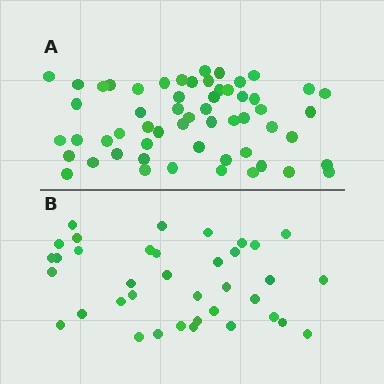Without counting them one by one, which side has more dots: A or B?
Region A (the top region) has more dots.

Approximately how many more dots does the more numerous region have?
Region A has approximately 20 more dots than region B.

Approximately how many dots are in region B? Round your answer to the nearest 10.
About 40 dots. (The exact count is 37, which rounds to 40.)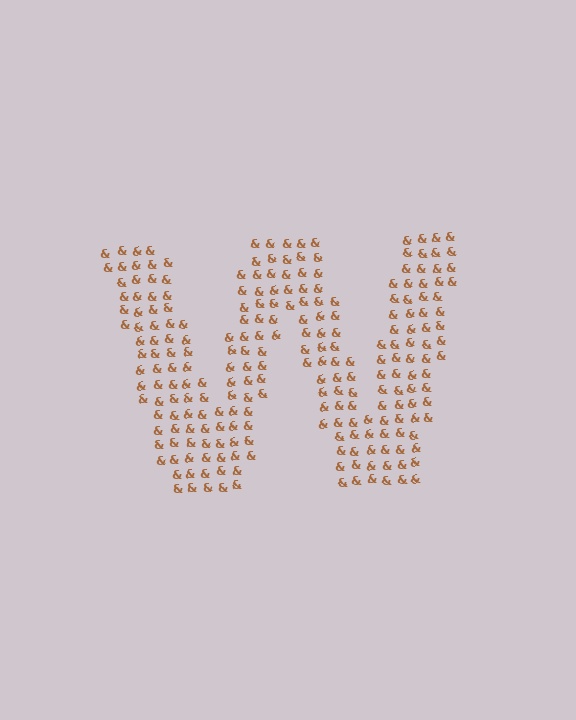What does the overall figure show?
The overall figure shows the letter W.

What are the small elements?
The small elements are ampersands.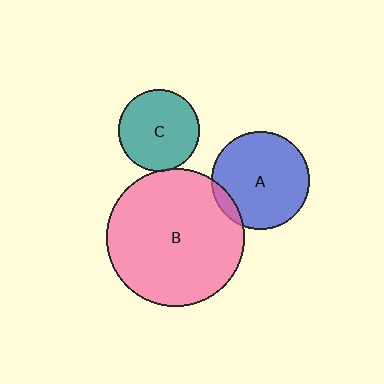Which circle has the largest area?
Circle B (pink).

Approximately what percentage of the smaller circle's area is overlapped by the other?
Approximately 10%.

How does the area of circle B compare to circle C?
Approximately 2.9 times.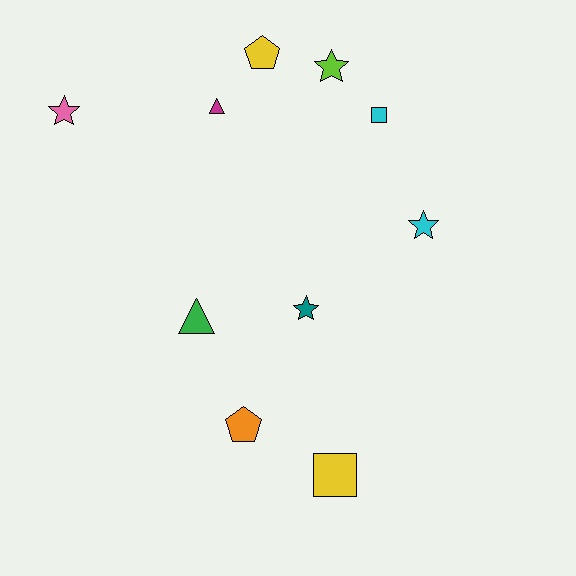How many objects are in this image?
There are 10 objects.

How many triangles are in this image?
There are 2 triangles.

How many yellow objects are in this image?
There are 2 yellow objects.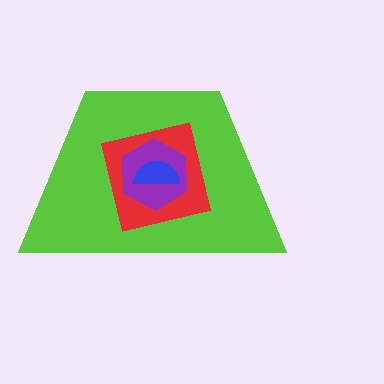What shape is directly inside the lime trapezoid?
The red square.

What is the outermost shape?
The lime trapezoid.